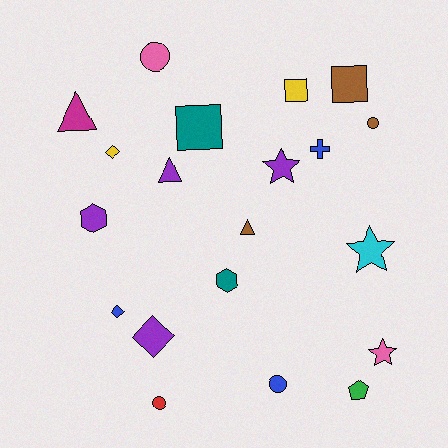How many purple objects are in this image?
There are 4 purple objects.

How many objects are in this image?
There are 20 objects.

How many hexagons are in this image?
There are 2 hexagons.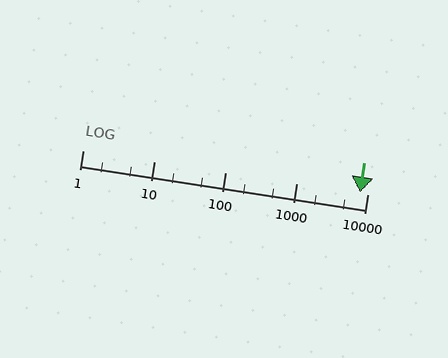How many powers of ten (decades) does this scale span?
The scale spans 4 decades, from 1 to 10000.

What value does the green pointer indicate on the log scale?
The pointer indicates approximately 7900.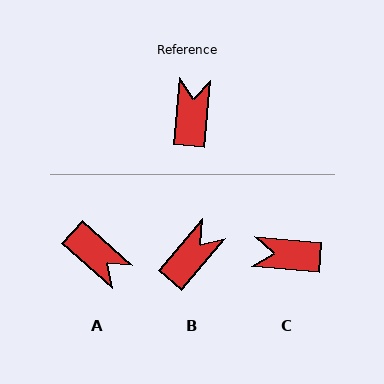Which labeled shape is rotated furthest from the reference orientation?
A, about 127 degrees away.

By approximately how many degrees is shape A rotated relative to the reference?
Approximately 127 degrees clockwise.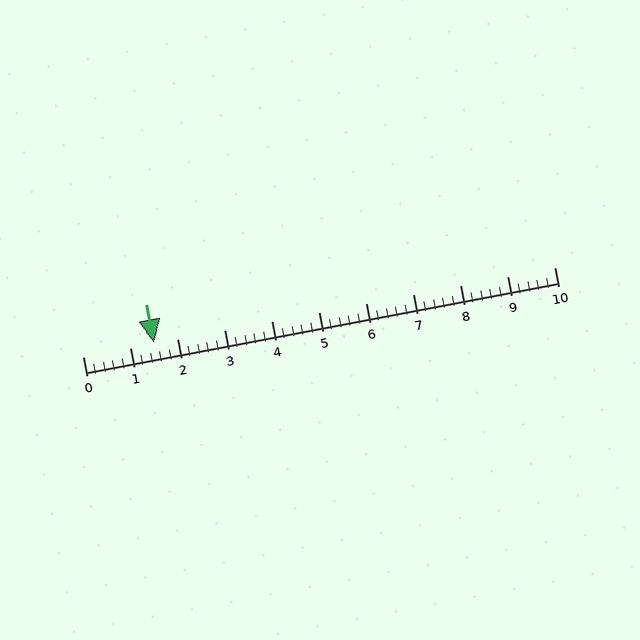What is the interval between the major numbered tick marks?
The major tick marks are spaced 1 units apart.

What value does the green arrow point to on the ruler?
The green arrow points to approximately 1.5.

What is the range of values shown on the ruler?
The ruler shows values from 0 to 10.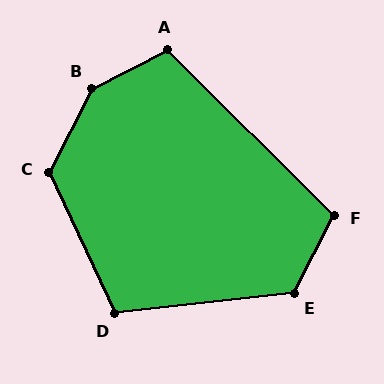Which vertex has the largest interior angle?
B, at approximately 144 degrees.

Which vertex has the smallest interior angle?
F, at approximately 108 degrees.